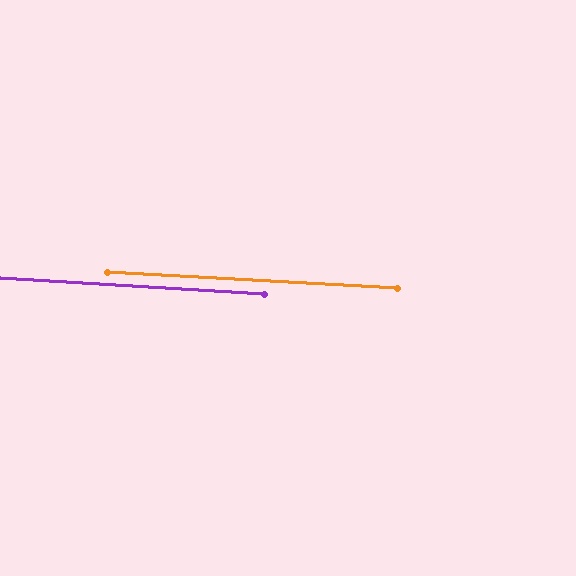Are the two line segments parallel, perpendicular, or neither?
Parallel — their directions differ by only 0.1°.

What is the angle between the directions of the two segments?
Approximately 0 degrees.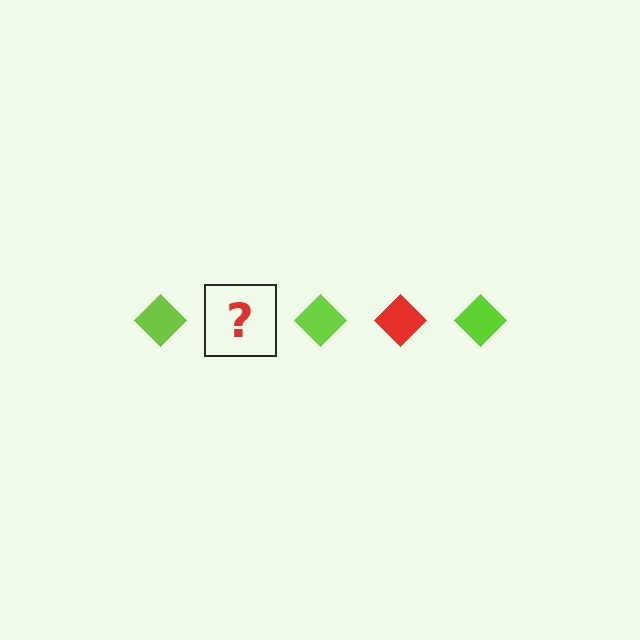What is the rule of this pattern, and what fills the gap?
The rule is that the pattern cycles through lime, red diamonds. The gap should be filled with a red diamond.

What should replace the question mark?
The question mark should be replaced with a red diamond.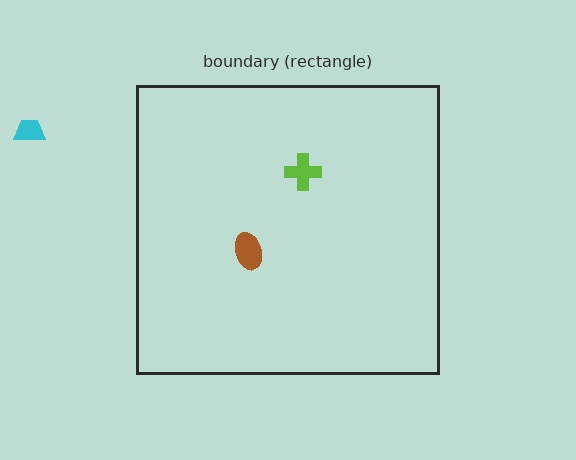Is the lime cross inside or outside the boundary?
Inside.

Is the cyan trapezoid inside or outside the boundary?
Outside.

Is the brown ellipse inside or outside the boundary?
Inside.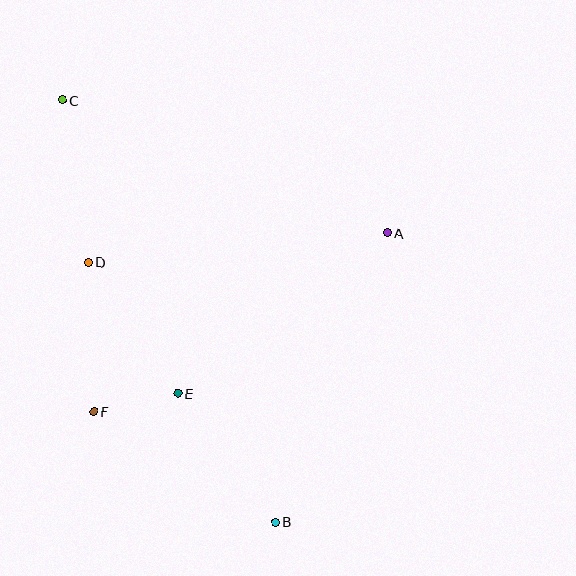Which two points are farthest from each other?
Points B and C are farthest from each other.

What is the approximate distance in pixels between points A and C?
The distance between A and C is approximately 351 pixels.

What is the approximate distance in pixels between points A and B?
The distance between A and B is approximately 310 pixels.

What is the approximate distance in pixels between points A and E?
The distance between A and E is approximately 264 pixels.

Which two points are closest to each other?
Points E and F are closest to each other.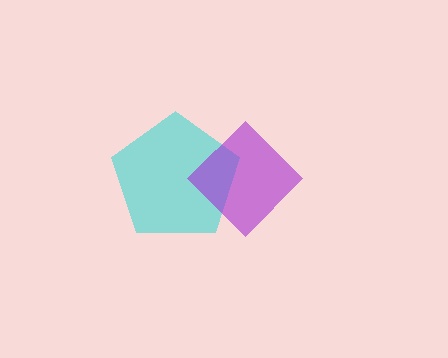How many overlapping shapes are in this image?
There are 2 overlapping shapes in the image.